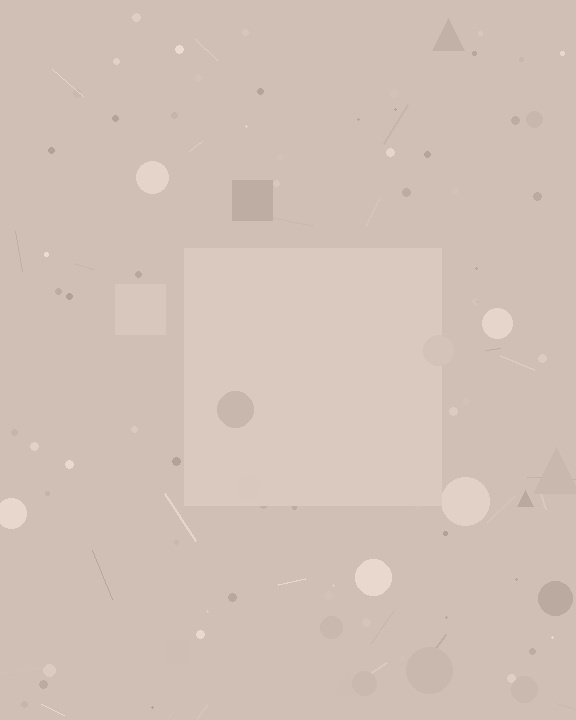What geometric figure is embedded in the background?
A square is embedded in the background.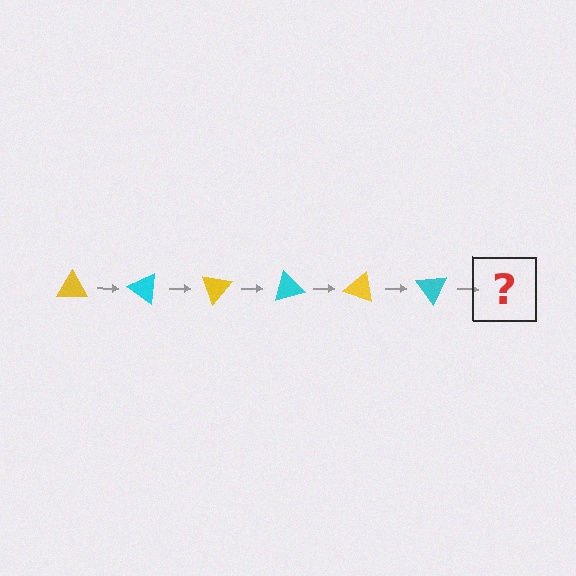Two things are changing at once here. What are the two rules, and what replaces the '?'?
The two rules are that it rotates 35 degrees each step and the color cycles through yellow and cyan. The '?' should be a yellow triangle, rotated 210 degrees from the start.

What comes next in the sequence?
The next element should be a yellow triangle, rotated 210 degrees from the start.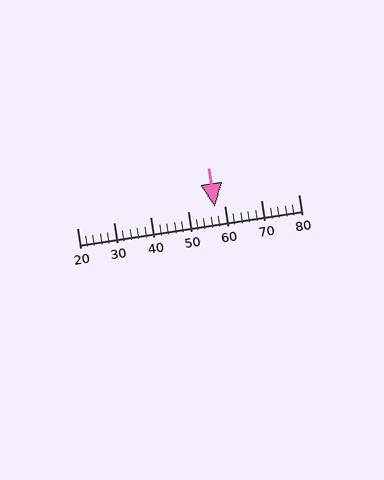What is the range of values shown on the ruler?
The ruler shows values from 20 to 80.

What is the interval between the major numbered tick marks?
The major tick marks are spaced 10 units apart.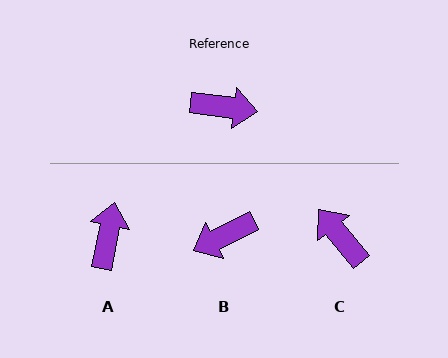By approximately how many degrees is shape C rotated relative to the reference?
Approximately 137 degrees counter-clockwise.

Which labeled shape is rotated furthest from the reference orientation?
B, about 147 degrees away.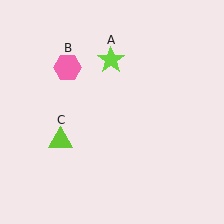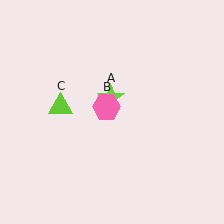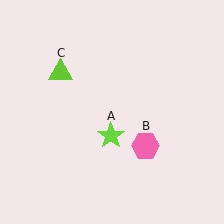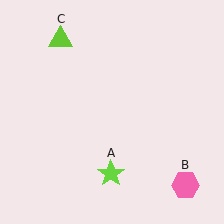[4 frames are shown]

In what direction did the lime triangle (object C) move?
The lime triangle (object C) moved up.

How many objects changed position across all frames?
3 objects changed position: lime star (object A), pink hexagon (object B), lime triangle (object C).